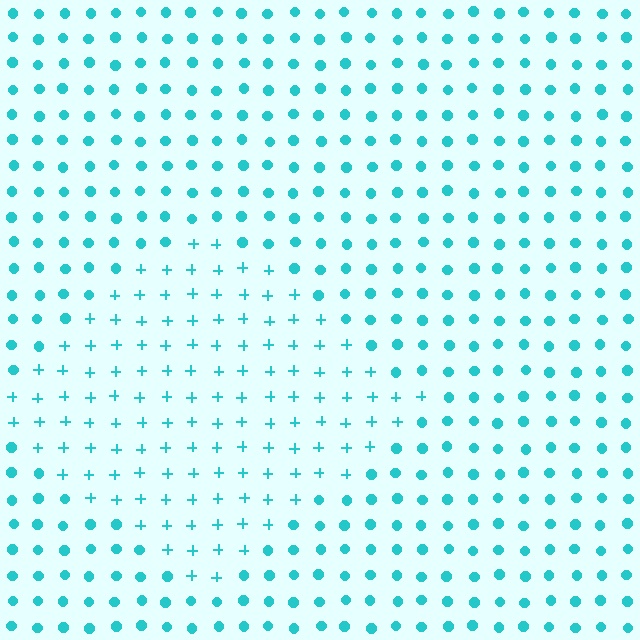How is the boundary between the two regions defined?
The boundary is defined by a change in element shape: plus signs inside vs. circles outside. All elements share the same color and spacing.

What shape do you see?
I see a diamond.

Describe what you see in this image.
The image is filled with small cyan elements arranged in a uniform grid. A diamond-shaped region contains plus signs, while the surrounding area contains circles. The boundary is defined purely by the change in element shape.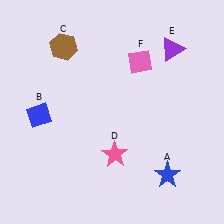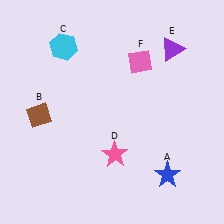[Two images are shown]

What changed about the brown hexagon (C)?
In Image 1, C is brown. In Image 2, it changed to cyan.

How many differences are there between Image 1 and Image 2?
There are 2 differences between the two images.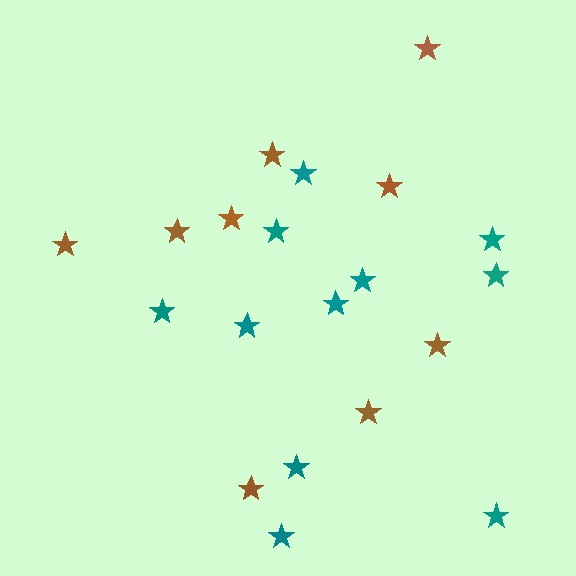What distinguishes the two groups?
There are 2 groups: one group of brown stars (9) and one group of teal stars (11).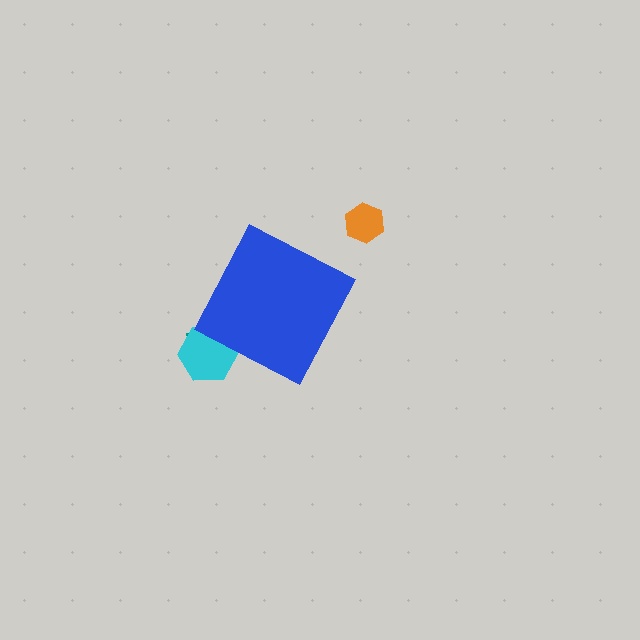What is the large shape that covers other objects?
A blue diamond.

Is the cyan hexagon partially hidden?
Yes, the cyan hexagon is partially hidden behind the blue diamond.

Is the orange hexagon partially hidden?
No, the orange hexagon is fully visible.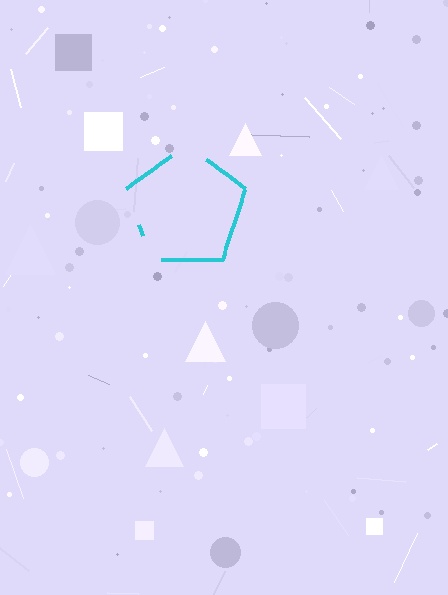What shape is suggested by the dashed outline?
The dashed outline suggests a pentagon.